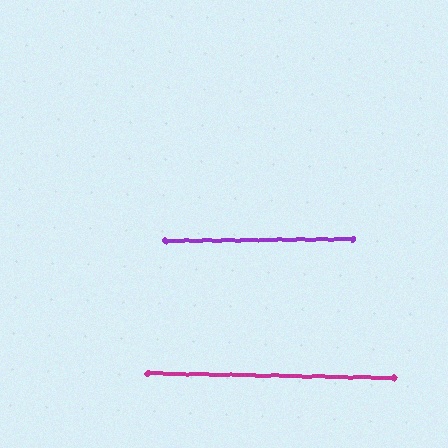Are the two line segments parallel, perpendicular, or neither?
Parallel — their directions differ by only 1.8°.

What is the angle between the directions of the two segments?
Approximately 2 degrees.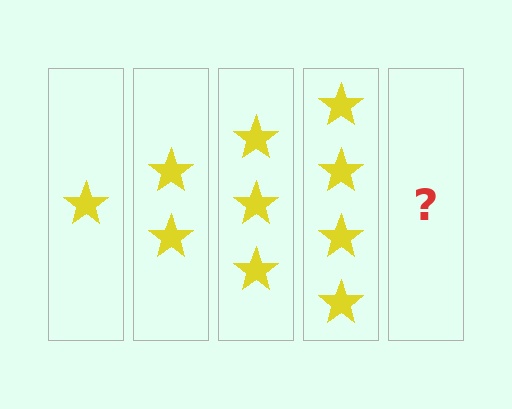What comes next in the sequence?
The next element should be 5 stars.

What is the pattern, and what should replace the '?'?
The pattern is that each step adds one more star. The '?' should be 5 stars.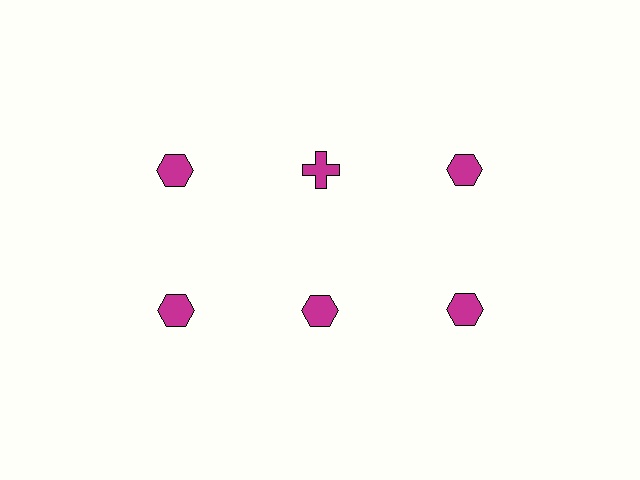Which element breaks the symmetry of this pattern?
The magenta cross in the top row, second from left column breaks the symmetry. All other shapes are magenta hexagons.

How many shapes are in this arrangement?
There are 6 shapes arranged in a grid pattern.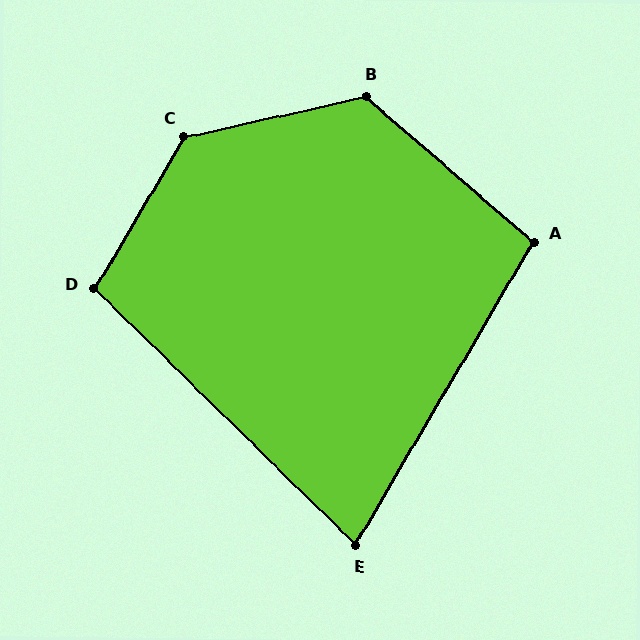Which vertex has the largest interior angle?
C, at approximately 133 degrees.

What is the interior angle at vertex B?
Approximately 127 degrees (obtuse).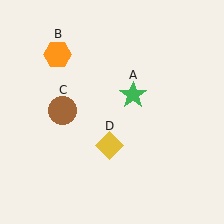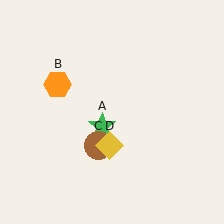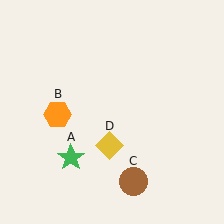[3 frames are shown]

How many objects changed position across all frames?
3 objects changed position: green star (object A), orange hexagon (object B), brown circle (object C).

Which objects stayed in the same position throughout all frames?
Yellow diamond (object D) remained stationary.